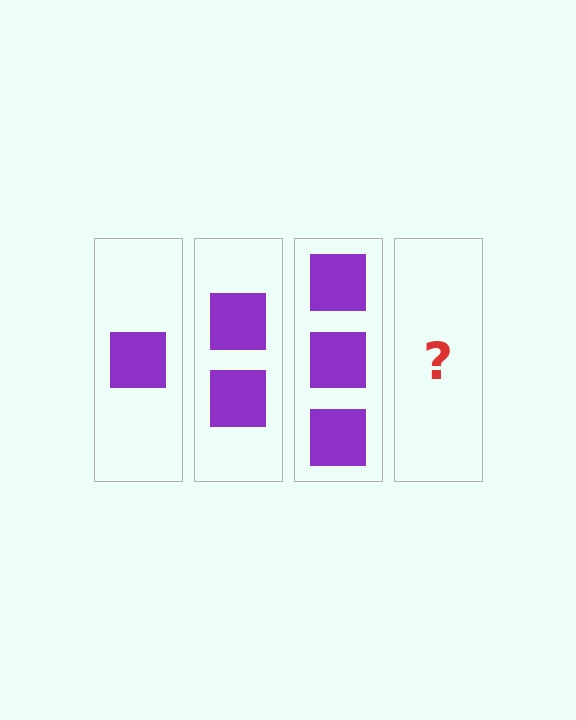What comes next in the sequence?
The next element should be 4 squares.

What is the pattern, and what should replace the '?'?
The pattern is that each step adds one more square. The '?' should be 4 squares.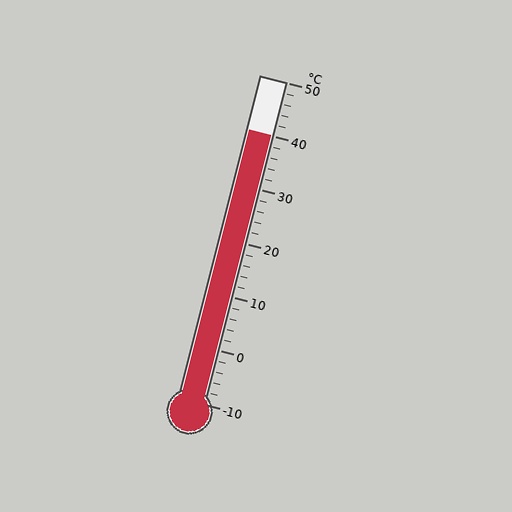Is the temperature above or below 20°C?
The temperature is above 20°C.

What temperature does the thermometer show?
The thermometer shows approximately 40°C.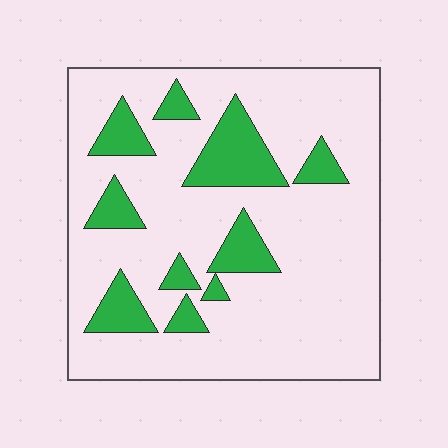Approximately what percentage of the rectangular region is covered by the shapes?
Approximately 20%.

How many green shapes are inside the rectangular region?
10.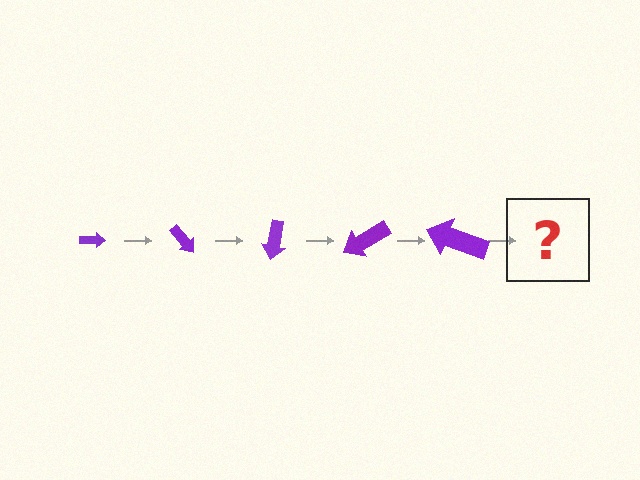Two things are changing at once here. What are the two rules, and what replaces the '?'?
The two rules are that the arrow grows larger each step and it rotates 50 degrees each step. The '?' should be an arrow, larger than the previous one and rotated 250 degrees from the start.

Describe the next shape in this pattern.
It should be an arrow, larger than the previous one and rotated 250 degrees from the start.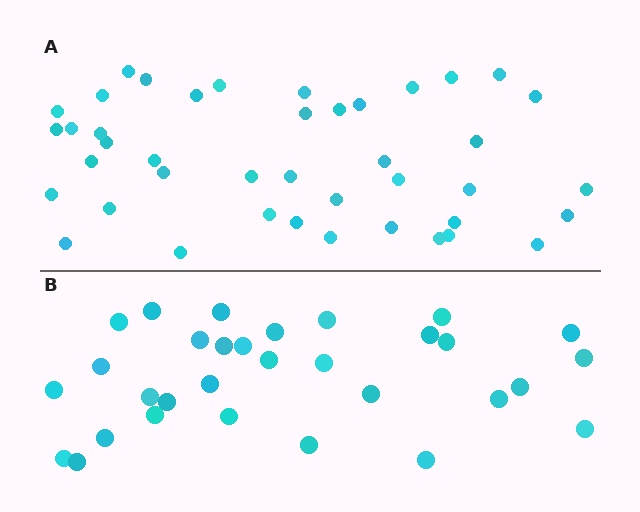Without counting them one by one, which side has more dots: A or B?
Region A (the top region) has more dots.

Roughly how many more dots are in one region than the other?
Region A has roughly 12 or so more dots than region B.